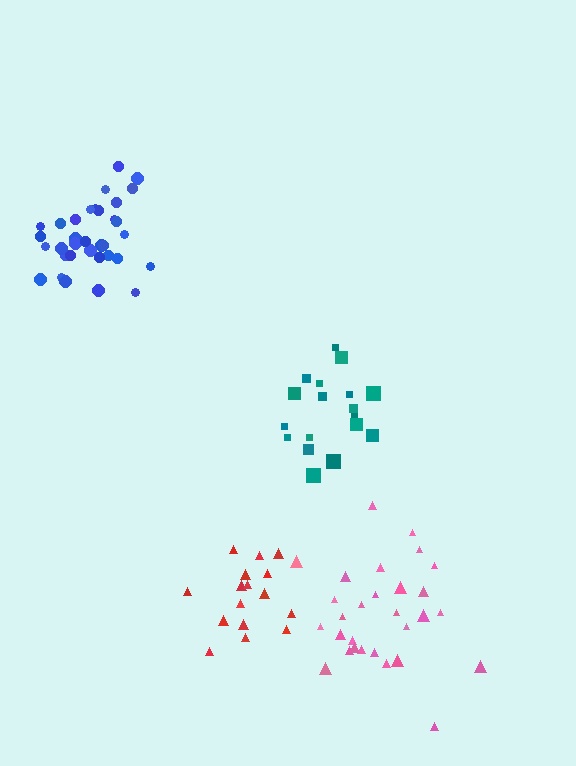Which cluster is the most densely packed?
Blue.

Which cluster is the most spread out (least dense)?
Teal.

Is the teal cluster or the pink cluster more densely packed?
Pink.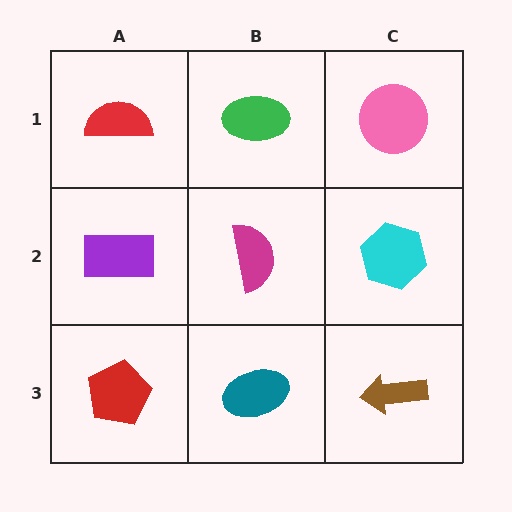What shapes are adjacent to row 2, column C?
A pink circle (row 1, column C), a brown arrow (row 3, column C), a magenta semicircle (row 2, column B).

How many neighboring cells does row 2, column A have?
3.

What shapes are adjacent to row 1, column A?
A purple rectangle (row 2, column A), a green ellipse (row 1, column B).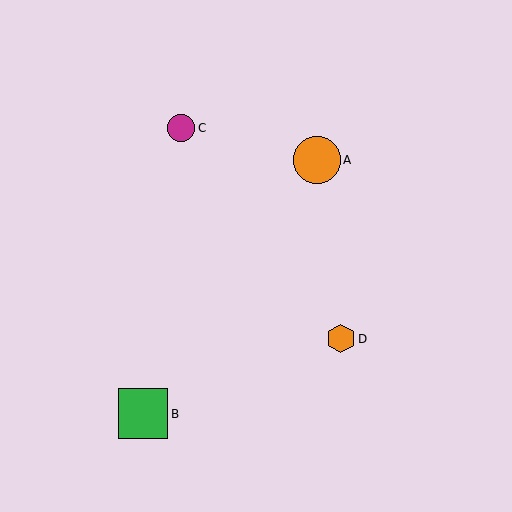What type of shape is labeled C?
Shape C is a magenta circle.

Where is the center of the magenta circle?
The center of the magenta circle is at (181, 128).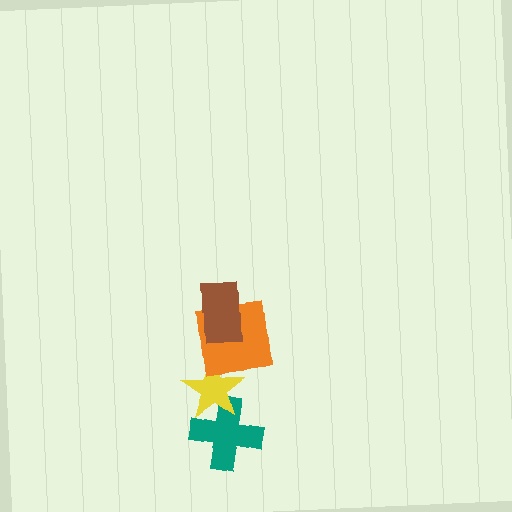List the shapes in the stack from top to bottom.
From top to bottom: the brown rectangle, the orange square, the yellow star, the teal cross.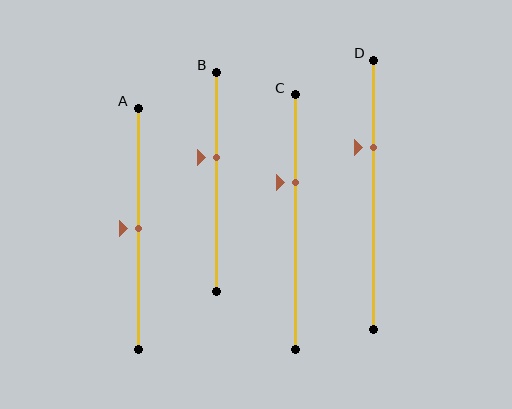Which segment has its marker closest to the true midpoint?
Segment A has its marker closest to the true midpoint.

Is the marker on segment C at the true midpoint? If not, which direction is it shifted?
No, the marker on segment C is shifted upward by about 16% of the segment length.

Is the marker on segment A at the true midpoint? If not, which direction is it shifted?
Yes, the marker on segment A is at the true midpoint.